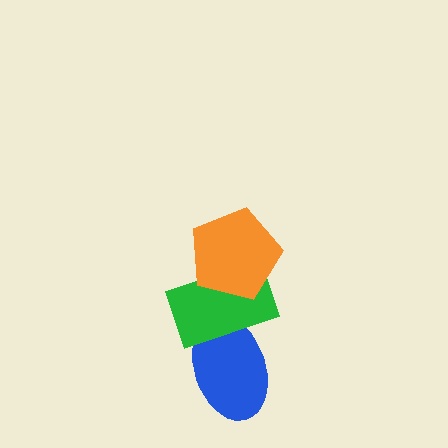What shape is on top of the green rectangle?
The orange pentagon is on top of the green rectangle.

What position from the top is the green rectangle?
The green rectangle is 2nd from the top.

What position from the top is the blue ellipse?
The blue ellipse is 3rd from the top.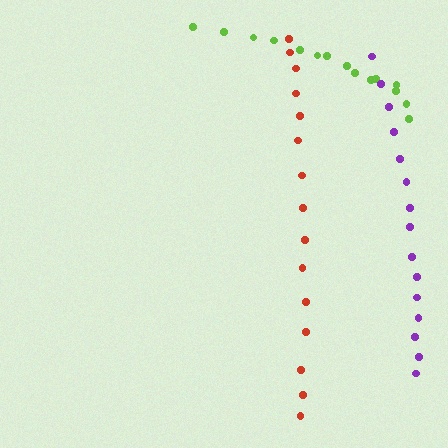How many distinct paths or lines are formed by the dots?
There are 3 distinct paths.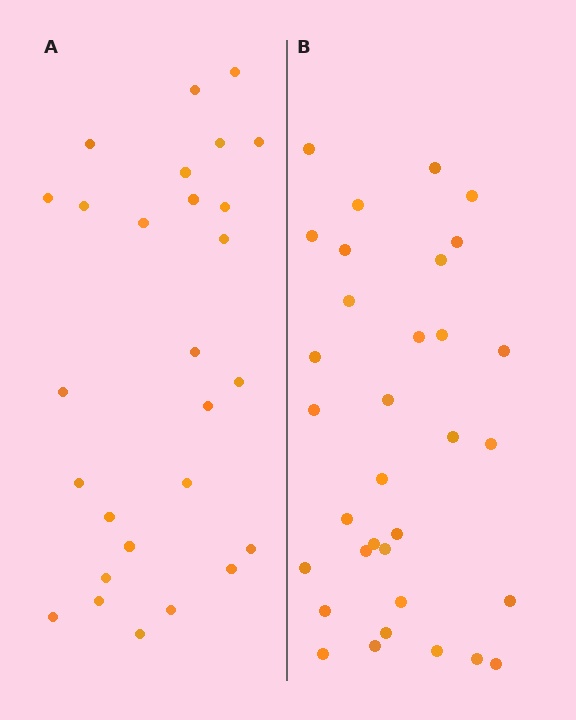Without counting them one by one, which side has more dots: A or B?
Region B (the right region) has more dots.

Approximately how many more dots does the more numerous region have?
Region B has about 6 more dots than region A.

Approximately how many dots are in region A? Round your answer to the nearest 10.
About 30 dots. (The exact count is 27, which rounds to 30.)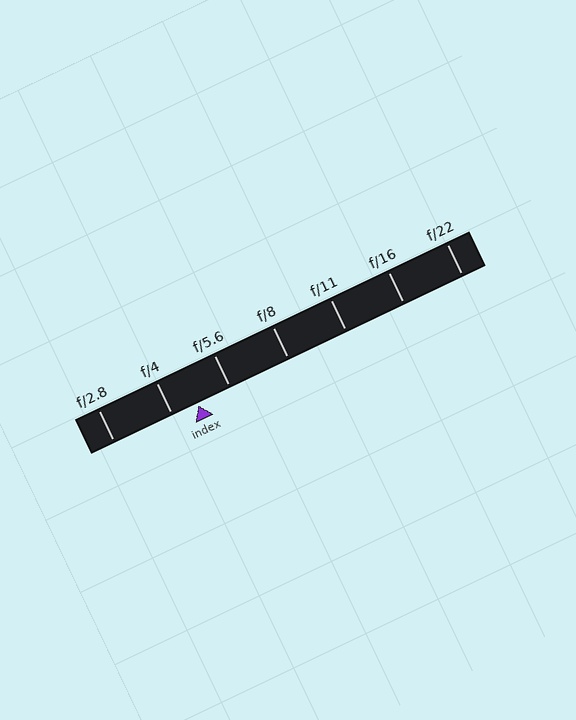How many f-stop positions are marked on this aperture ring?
There are 7 f-stop positions marked.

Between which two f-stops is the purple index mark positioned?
The index mark is between f/4 and f/5.6.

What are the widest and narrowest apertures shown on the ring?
The widest aperture shown is f/2.8 and the narrowest is f/22.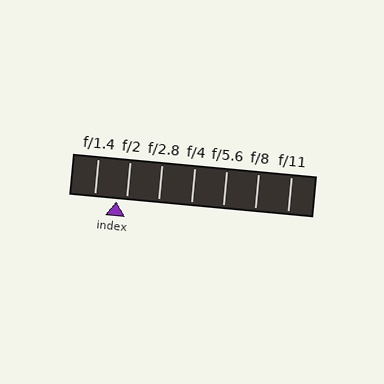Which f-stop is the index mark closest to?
The index mark is closest to f/2.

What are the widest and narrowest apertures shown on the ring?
The widest aperture shown is f/1.4 and the narrowest is f/11.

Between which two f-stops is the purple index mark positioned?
The index mark is between f/1.4 and f/2.